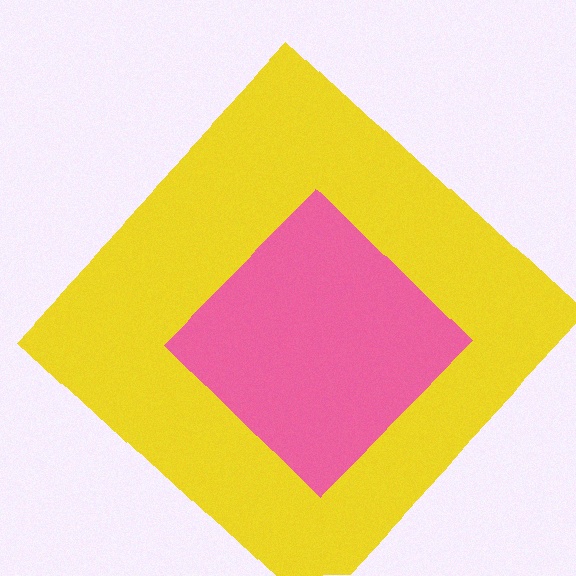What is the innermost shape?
The pink diamond.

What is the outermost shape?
The yellow diamond.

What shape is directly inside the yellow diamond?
The pink diamond.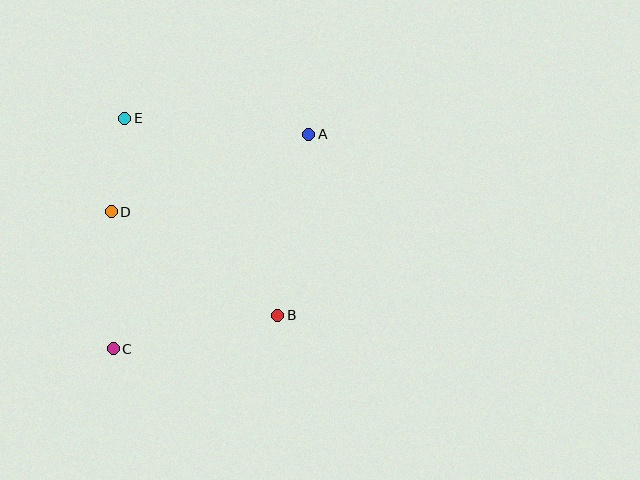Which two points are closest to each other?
Points D and E are closest to each other.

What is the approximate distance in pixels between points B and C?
The distance between B and C is approximately 168 pixels.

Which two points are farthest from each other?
Points A and C are farthest from each other.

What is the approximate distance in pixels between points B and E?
The distance between B and E is approximately 250 pixels.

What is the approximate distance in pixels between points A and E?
The distance between A and E is approximately 185 pixels.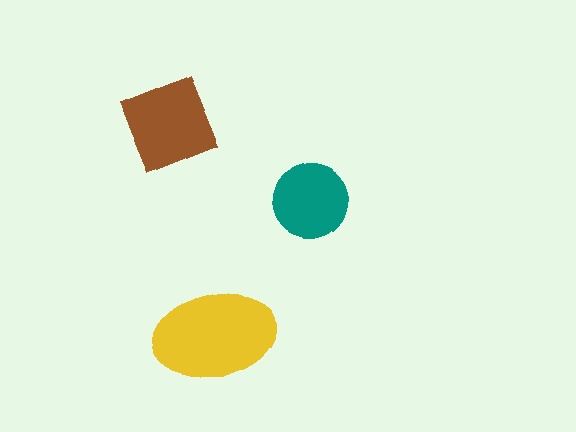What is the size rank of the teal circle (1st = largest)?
3rd.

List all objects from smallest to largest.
The teal circle, the brown square, the yellow ellipse.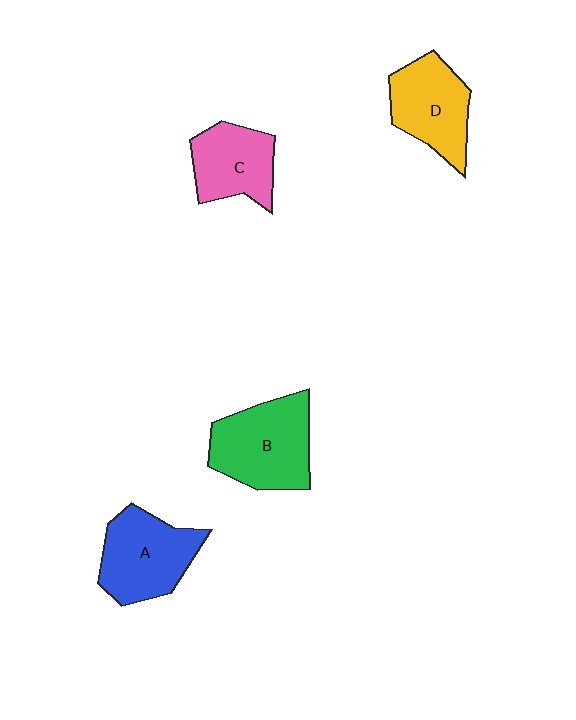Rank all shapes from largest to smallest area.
From largest to smallest: B (green), A (blue), D (yellow), C (pink).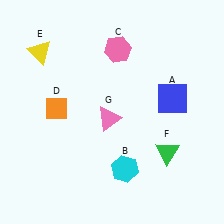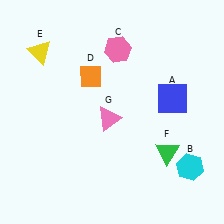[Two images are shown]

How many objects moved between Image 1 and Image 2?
2 objects moved between the two images.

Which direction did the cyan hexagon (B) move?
The cyan hexagon (B) moved right.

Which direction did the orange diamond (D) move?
The orange diamond (D) moved right.